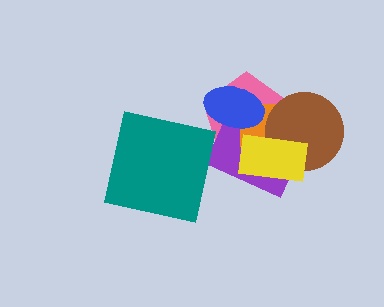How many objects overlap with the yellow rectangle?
4 objects overlap with the yellow rectangle.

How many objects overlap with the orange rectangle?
5 objects overlap with the orange rectangle.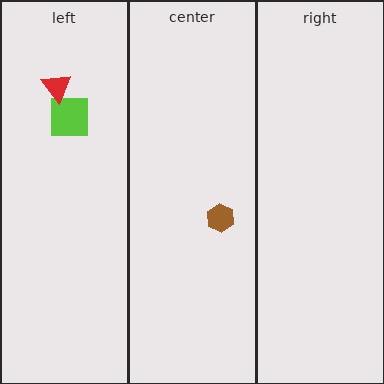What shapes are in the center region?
The brown hexagon.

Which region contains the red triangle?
The left region.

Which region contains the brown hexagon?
The center region.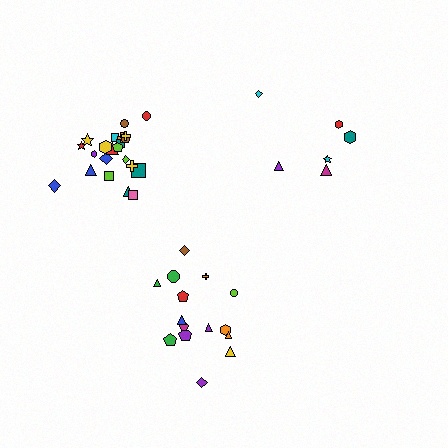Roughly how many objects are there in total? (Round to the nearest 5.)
Roughly 45 objects in total.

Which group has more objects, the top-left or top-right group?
The top-left group.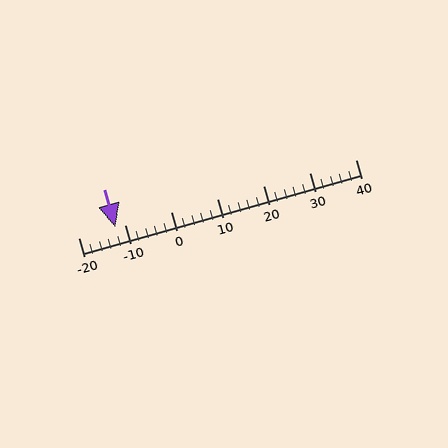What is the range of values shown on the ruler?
The ruler shows values from -20 to 40.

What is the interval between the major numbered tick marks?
The major tick marks are spaced 10 units apart.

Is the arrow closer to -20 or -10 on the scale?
The arrow is closer to -10.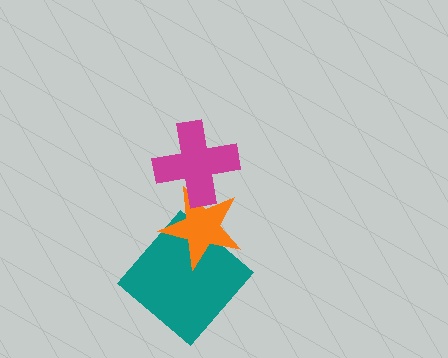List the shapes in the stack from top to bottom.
From top to bottom: the magenta cross, the orange star, the teal diamond.